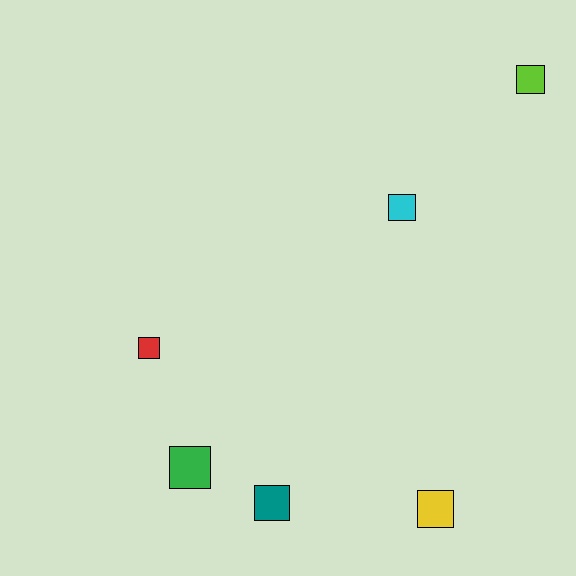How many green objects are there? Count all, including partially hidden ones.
There is 1 green object.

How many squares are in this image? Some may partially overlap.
There are 6 squares.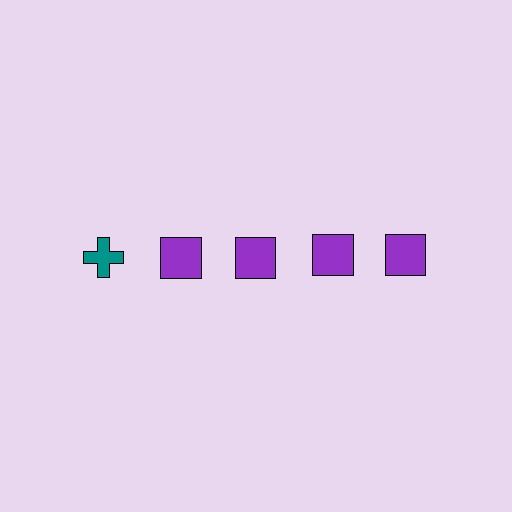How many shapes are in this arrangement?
There are 5 shapes arranged in a grid pattern.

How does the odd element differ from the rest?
It differs in both color (teal instead of purple) and shape (cross instead of square).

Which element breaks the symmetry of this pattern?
The teal cross in the top row, leftmost column breaks the symmetry. All other shapes are purple squares.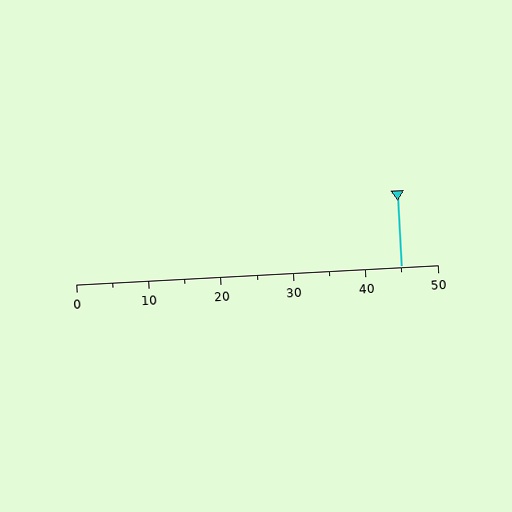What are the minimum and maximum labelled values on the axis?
The axis runs from 0 to 50.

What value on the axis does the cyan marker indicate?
The marker indicates approximately 45.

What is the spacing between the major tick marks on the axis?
The major ticks are spaced 10 apart.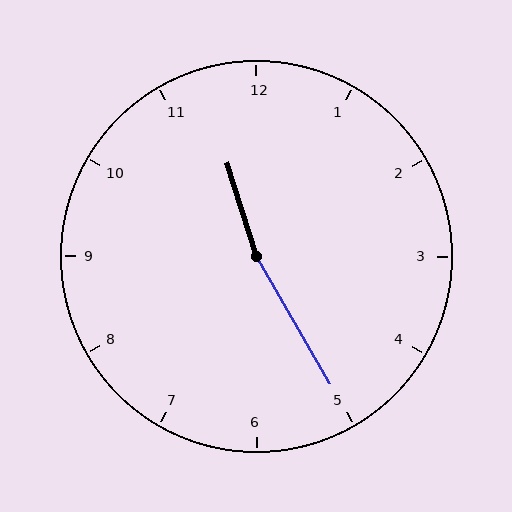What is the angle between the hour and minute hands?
Approximately 168 degrees.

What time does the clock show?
11:25.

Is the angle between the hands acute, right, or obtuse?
It is obtuse.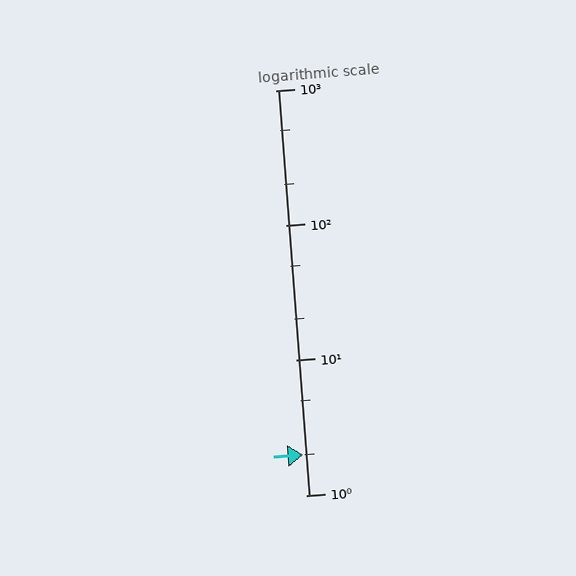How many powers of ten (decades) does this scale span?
The scale spans 3 decades, from 1 to 1000.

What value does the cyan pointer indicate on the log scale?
The pointer indicates approximately 2.